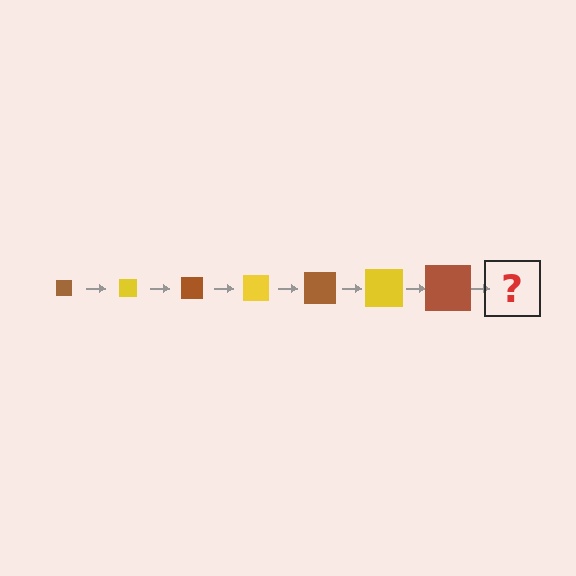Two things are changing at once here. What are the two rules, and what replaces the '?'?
The two rules are that the square grows larger each step and the color cycles through brown and yellow. The '?' should be a yellow square, larger than the previous one.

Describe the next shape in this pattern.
It should be a yellow square, larger than the previous one.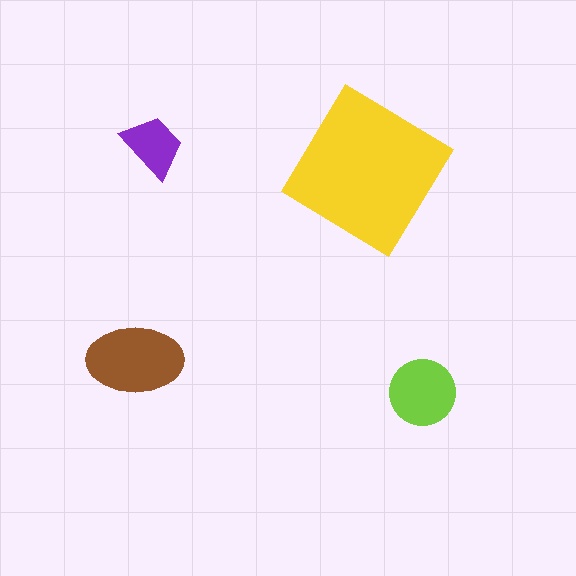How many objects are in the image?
There are 4 objects in the image.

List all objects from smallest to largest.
The purple trapezoid, the lime circle, the brown ellipse, the yellow diamond.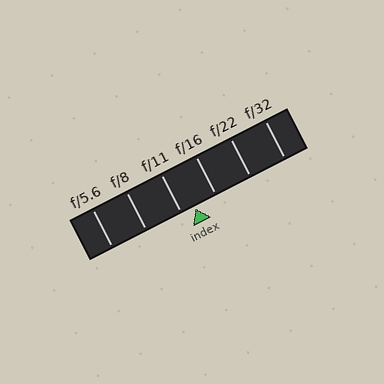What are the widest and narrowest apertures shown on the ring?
The widest aperture shown is f/5.6 and the narrowest is f/32.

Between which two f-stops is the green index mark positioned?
The index mark is between f/11 and f/16.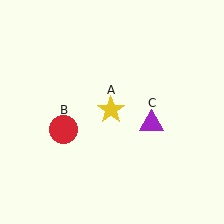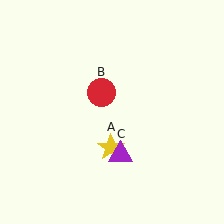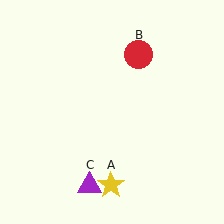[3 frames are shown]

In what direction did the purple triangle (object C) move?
The purple triangle (object C) moved down and to the left.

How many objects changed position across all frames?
3 objects changed position: yellow star (object A), red circle (object B), purple triangle (object C).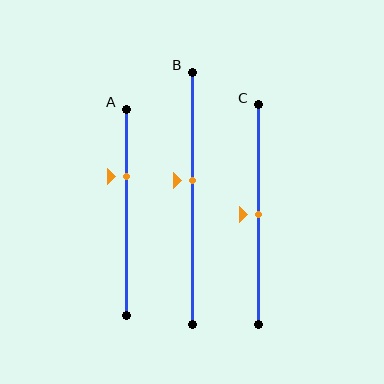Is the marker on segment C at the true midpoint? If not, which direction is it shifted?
Yes, the marker on segment C is at the true midpoint.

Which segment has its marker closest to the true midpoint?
Segment C has its marker closest to the true midpoint.